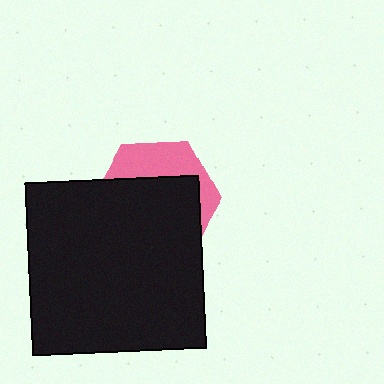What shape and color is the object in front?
The object in front is a black square.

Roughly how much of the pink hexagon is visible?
A small part of it is visible (roughly 33%).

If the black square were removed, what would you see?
You would see the complete pink hexagon.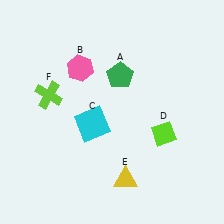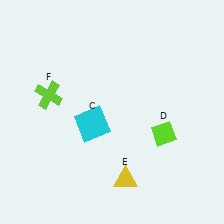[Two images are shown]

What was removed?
The pink hexagon (B), the green pentagon (A) were removed in Image 2.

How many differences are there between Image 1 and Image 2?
There are 2 differences between the two images.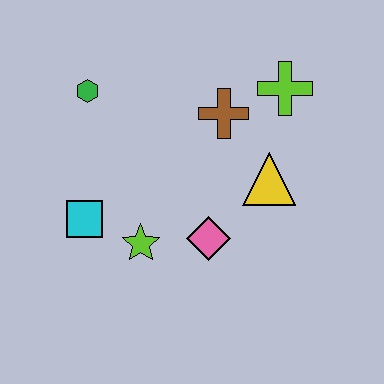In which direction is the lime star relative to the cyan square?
The lime star is to the right of the cyan square.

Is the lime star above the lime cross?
No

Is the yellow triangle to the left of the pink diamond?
No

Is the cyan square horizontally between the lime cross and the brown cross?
No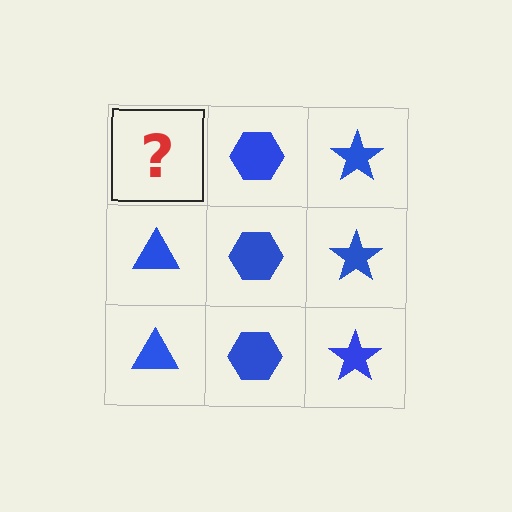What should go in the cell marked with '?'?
The missing cell should contain a blue triangle.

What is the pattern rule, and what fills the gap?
The rule is that each column has a consistent shape. The gap should be filled with a blue triangle.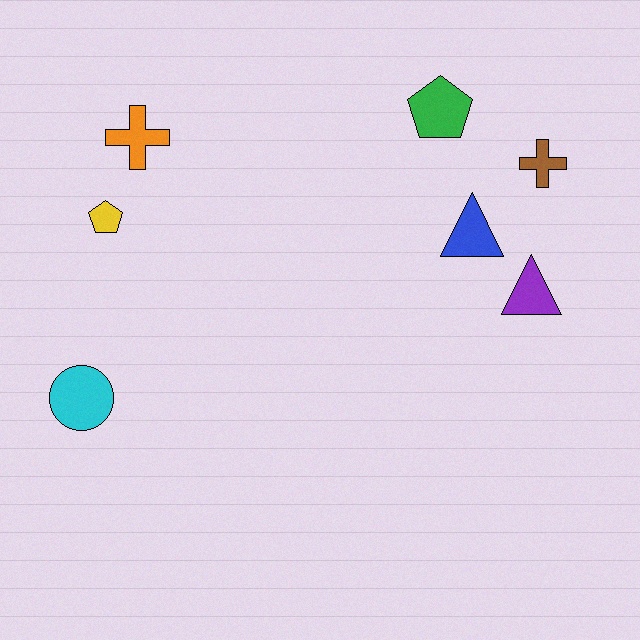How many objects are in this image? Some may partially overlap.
There are 7 objects.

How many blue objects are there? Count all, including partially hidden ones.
There is 1 blue object.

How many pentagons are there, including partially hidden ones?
There are 2 pentagons.